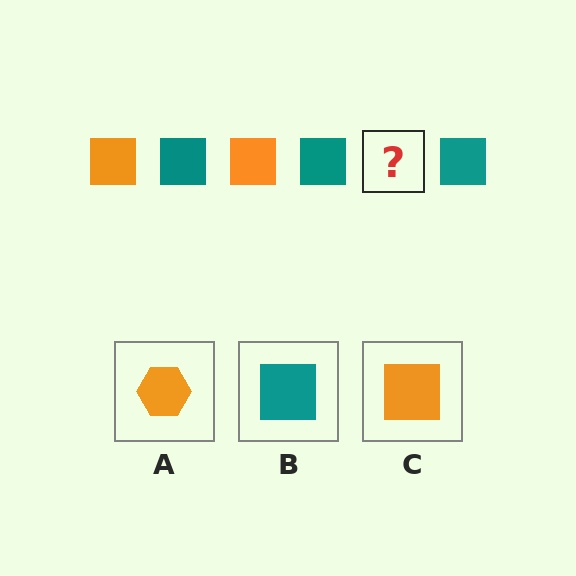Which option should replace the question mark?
Option C.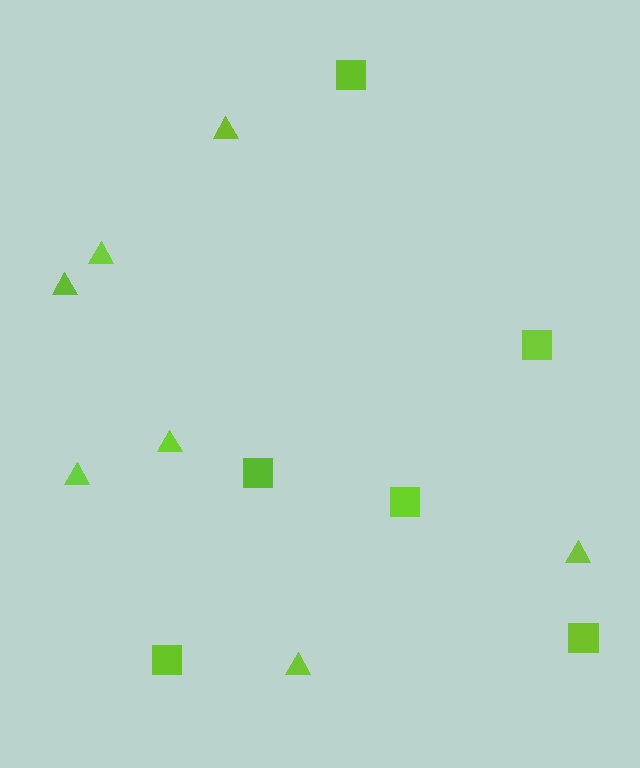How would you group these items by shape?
There are 2 groups: one group of triangles (7) and one group of squares (6).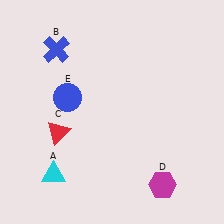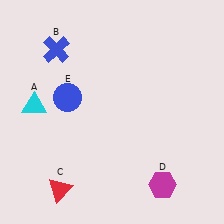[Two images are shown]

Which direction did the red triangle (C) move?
The red triangle (C) moved down.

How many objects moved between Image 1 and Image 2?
2 objects moved between the two images.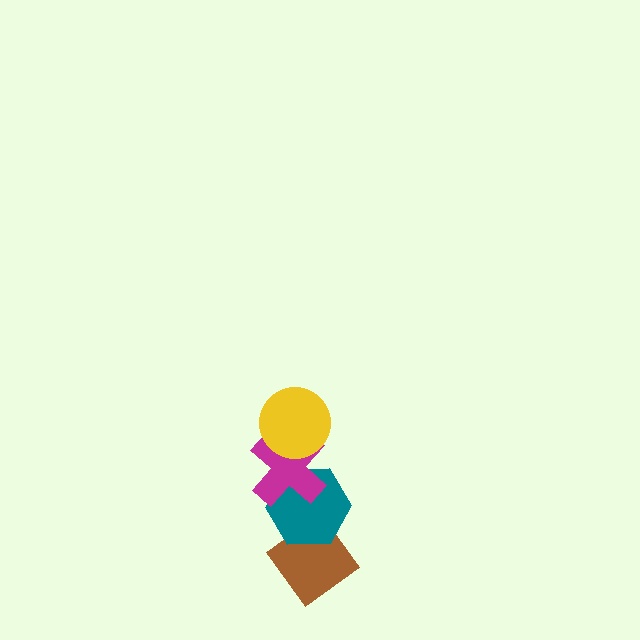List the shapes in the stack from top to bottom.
From top to bottom: the yellow circle, the magenta cross, the teal hexagon, the brown diamond.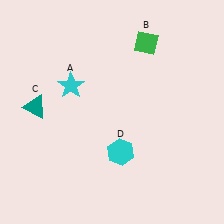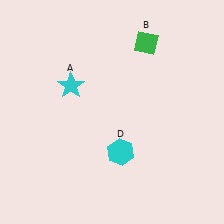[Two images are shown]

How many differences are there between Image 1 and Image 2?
There is 1 difference between the two images.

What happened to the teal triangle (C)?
The teal triangle (C) was removed in Image 2. It was in the top-left area of Image 1.